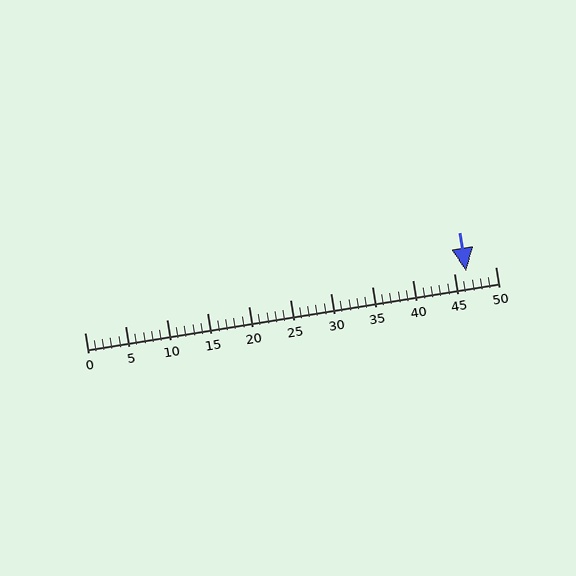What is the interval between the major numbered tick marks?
The major tick marks are spaced 5 units apart.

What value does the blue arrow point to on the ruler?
The blue arrow points to approximately 46.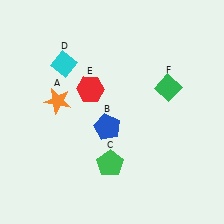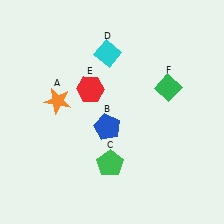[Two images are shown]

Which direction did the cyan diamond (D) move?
The cyan diamond (D) moved right.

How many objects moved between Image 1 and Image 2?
1 object moved between the two images.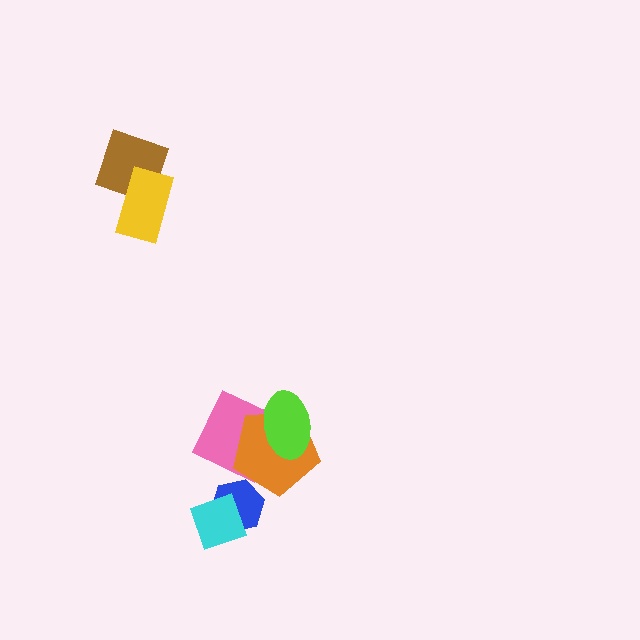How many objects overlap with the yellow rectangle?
1 object overlaps with the yellow rectangle.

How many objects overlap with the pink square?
2 objects overlap with the pink square.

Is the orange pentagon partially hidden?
Yes, it is partially covered by another shape.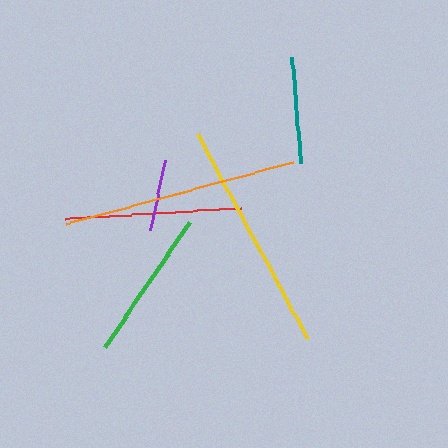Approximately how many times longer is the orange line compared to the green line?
The orange line is approximately 1.6 times the length of the green line.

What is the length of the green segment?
The green segment is approximately 151 pixels long.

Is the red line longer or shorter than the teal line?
The red line is longer than the teal line.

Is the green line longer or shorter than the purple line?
The green line is longer than the purple line.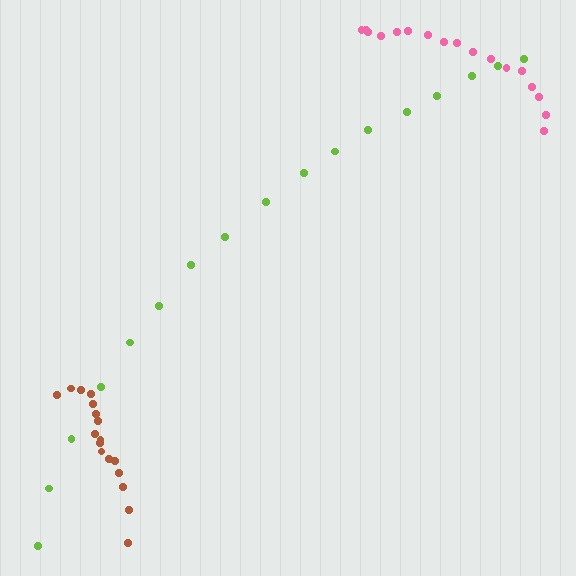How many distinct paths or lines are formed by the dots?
There are 3 distinct paths.